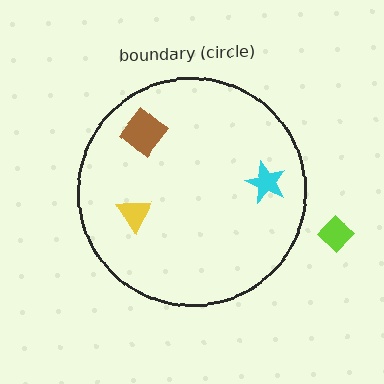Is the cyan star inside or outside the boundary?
Inside.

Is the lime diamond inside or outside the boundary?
Outside.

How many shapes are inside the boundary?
3 inside, 1 outside.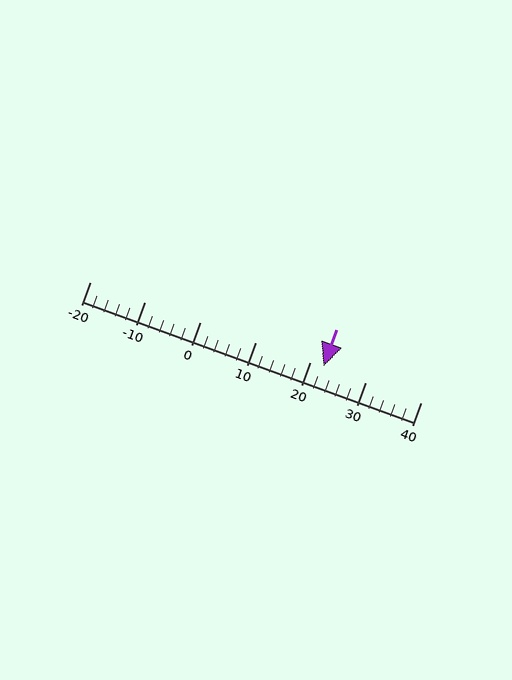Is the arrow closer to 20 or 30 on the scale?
The arrow is closer to 20.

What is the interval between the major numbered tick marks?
The major tick marks are spaced 10 units apart.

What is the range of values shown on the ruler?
The ruler shows values from -20 to 40.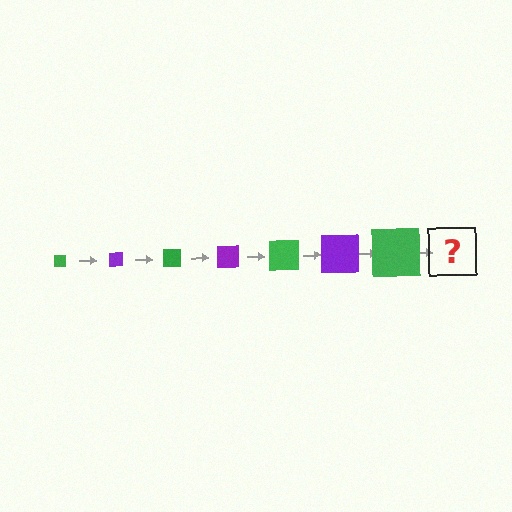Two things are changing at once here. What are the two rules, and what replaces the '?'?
The two rules are that the square grows larger each step and the color cycles through green and purple. The '?' should be a purple square, larger than the previous one.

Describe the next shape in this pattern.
It should be a purple square, larger than the previous one.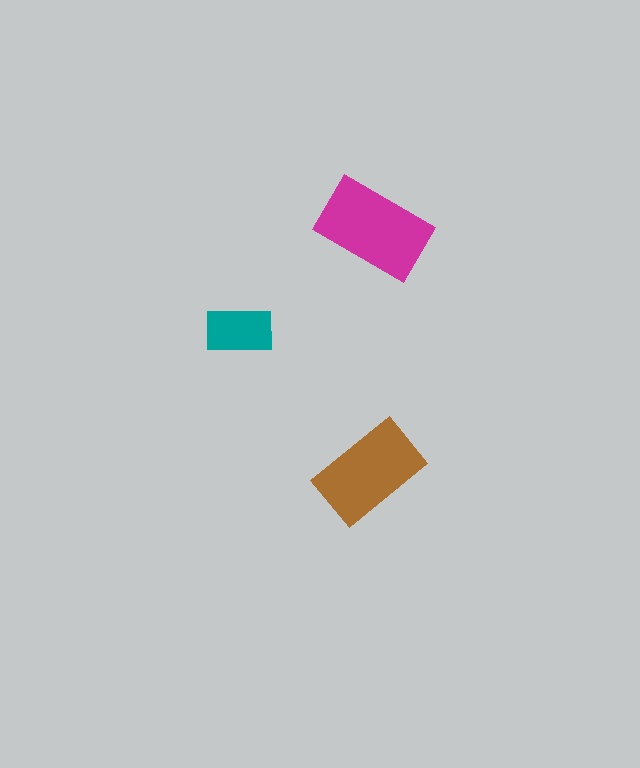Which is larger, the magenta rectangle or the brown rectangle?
The magenta one.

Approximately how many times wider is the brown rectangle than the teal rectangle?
About 1.5 times wider.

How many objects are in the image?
There are 3 objects in the image.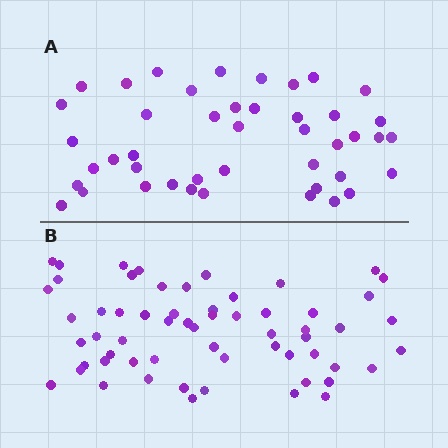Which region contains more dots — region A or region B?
Region B (the bottom region) has more dots.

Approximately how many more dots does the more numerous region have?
Region B has approximately 15 more dots than region A.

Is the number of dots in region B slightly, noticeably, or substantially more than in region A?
Region B has noticeably more, but not dramatically so. The ratio is roughly 1.4 to 1.